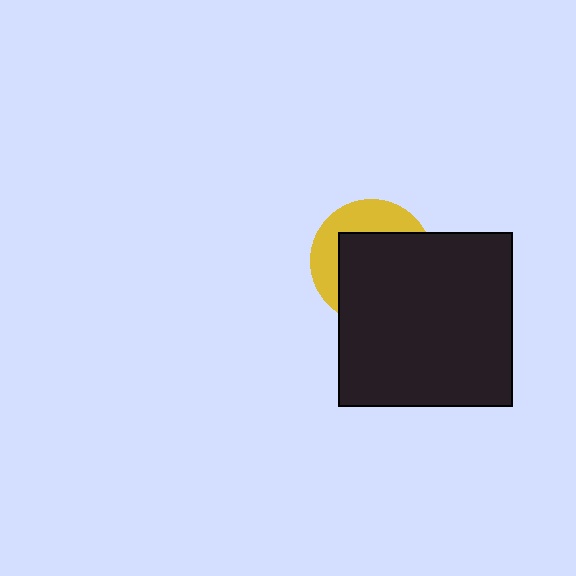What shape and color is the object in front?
The object in front is a black square.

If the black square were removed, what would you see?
You would see the complete yellow circle.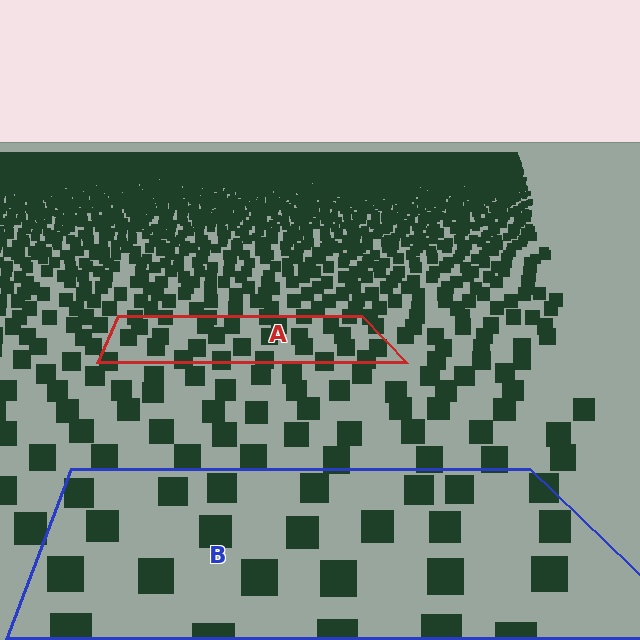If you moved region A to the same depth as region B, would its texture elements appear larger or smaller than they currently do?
They would appear larger. At a closer depth, the same texture elements are projected at a bigger on-screen size.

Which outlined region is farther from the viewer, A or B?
Region A is farther from the viewer — the texture elements inside it appear smaller and more densely packed.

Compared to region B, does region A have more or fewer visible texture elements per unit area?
Region A has more texture elements per unit area — they are packed more densely because it is farther away.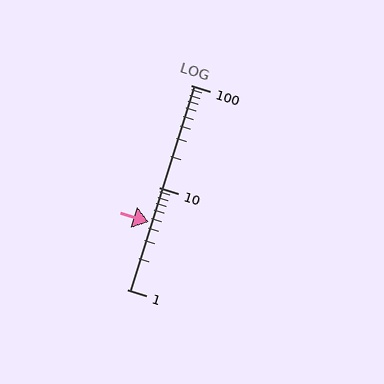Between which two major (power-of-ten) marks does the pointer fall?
The pointer is between 1 and 10.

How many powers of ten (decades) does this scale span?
The scale spans 2 decades, from 1 to 100.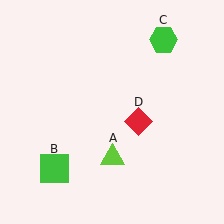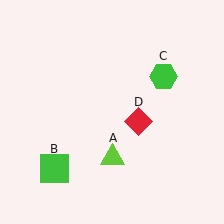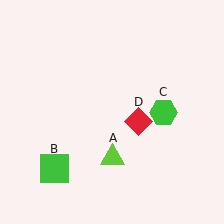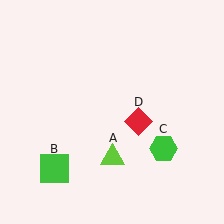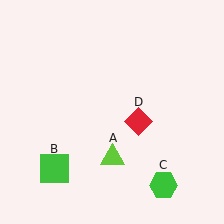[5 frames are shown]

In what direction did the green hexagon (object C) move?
The green hexagon (object C) moved down.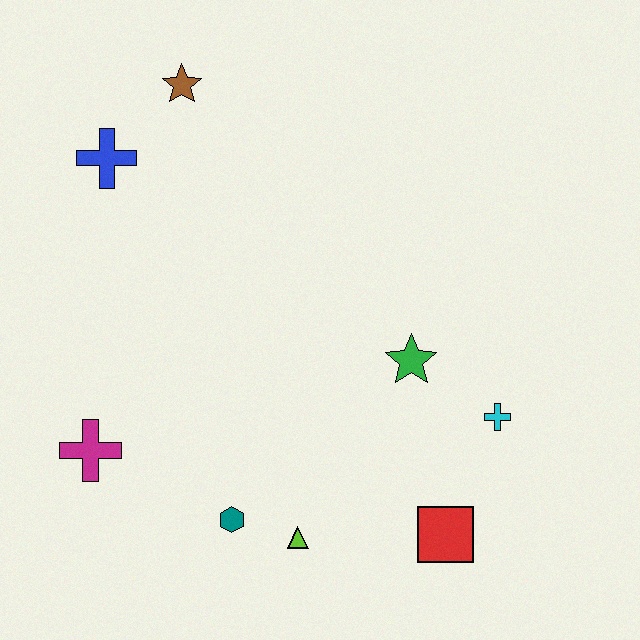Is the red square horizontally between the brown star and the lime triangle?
No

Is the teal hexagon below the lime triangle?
No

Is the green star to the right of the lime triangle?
Yes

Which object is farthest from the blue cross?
The red square is farthest from the blue cross.